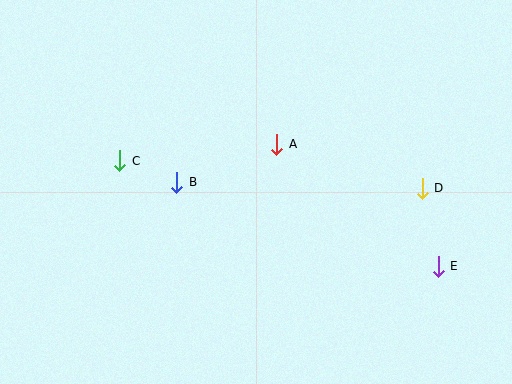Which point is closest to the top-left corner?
Point C is closest to the top-left corner.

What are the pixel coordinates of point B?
Point B is at (177, 182).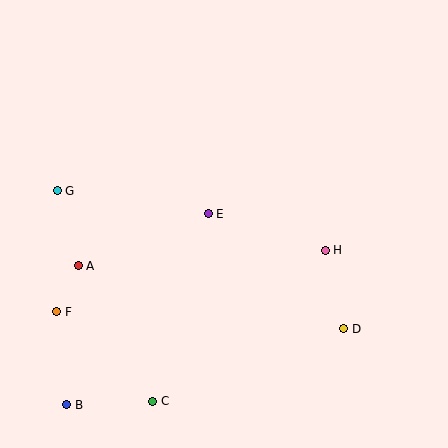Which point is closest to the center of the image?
Point E at (208, 214) is closest to the center.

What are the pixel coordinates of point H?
Point H is at (325, 250).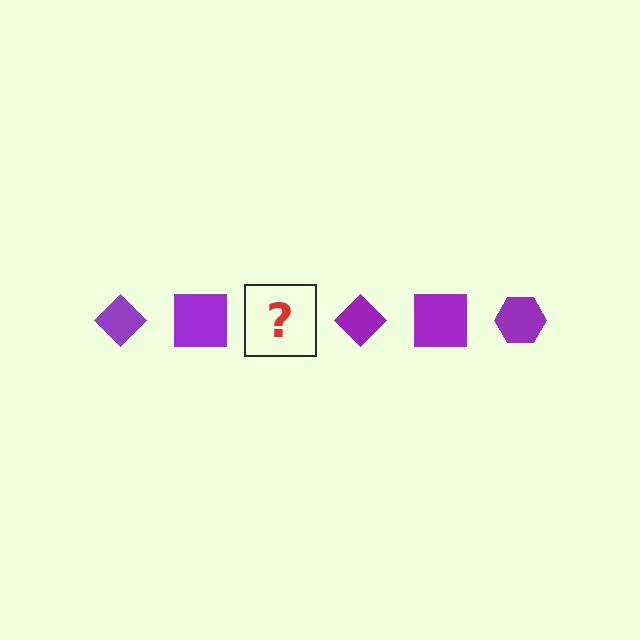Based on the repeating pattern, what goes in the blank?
The blank should be a purple hexagon.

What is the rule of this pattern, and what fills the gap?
The rule is that the pattern cycles through diamond, square, hexagon shapes in purple. The gap should be filled with a purple hexagon.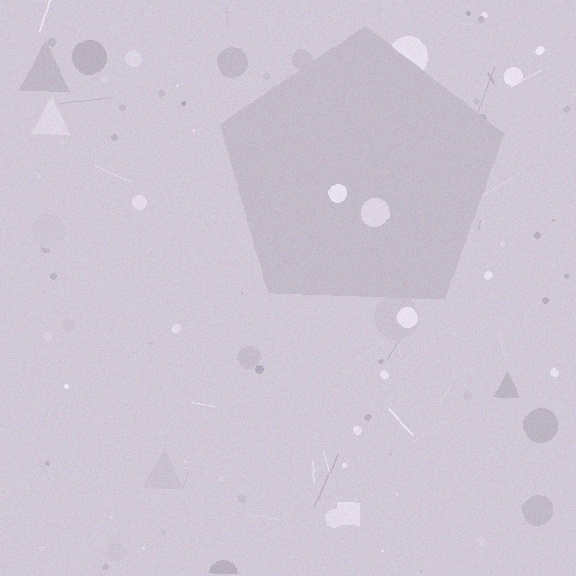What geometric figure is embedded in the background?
A pentagon is embedded in the background.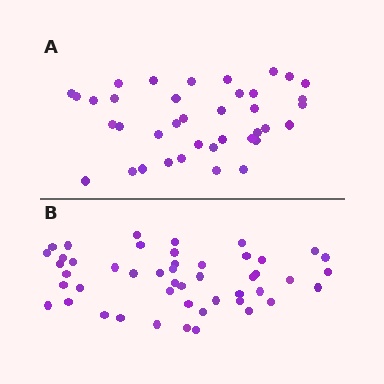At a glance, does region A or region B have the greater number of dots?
Region B (the bottom region) has more dots.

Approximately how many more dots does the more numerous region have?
Region B has roughly 10 or so more dots than region A.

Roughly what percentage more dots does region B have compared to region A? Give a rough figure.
About 25% more.